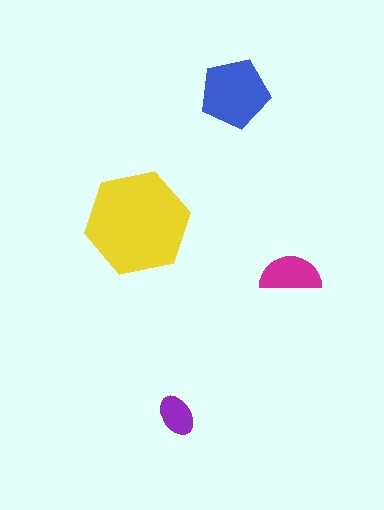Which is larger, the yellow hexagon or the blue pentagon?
The yellow hexagon.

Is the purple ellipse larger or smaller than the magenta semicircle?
Smaller.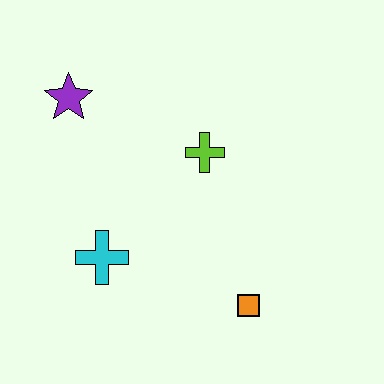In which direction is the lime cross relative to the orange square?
The lime cross is above the orange square.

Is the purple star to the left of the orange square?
Yes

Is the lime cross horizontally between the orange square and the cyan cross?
Yes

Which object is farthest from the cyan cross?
The purple star is farthest from the cyan cross.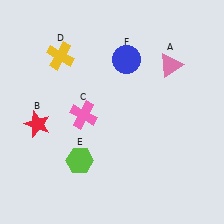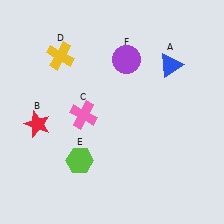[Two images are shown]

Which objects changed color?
A changed from pink to blue. F changed from blue to purple.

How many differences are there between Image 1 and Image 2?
There are 2 differences between the two images.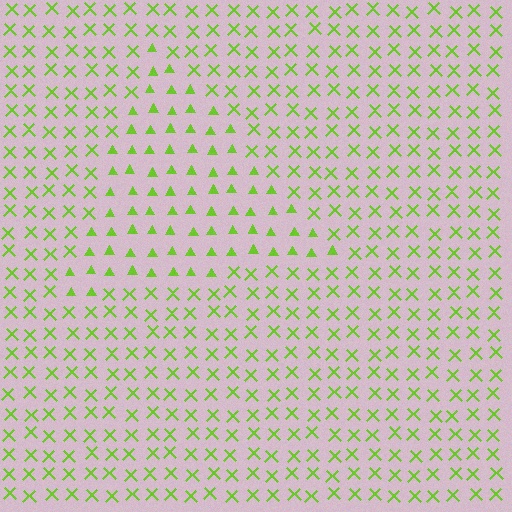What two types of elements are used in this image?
The image uses triangles inside the triangle region and X marks outside it.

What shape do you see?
I see a triangle.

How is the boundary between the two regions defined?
The boundary is defined by a change in element shape: triangles inside vs. X marks outside. All elements share the same color and spacing.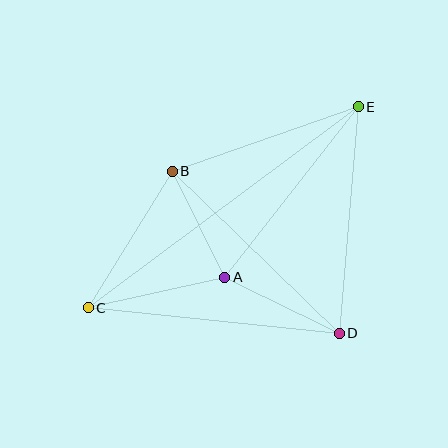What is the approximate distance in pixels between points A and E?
The distance between A and E is approximately 216 pixels.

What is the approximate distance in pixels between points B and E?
The distance between B and E is approximately 197 pixels.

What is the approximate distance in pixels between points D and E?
The distance between D and E is approximately 227 pixels.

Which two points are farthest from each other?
Points C and E are farthest from each other.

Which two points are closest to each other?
Points A and B are closest to each other.